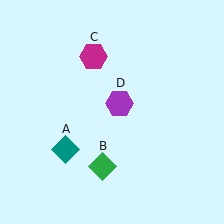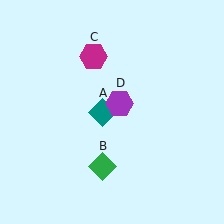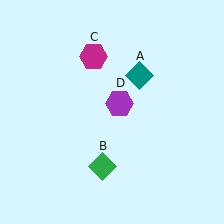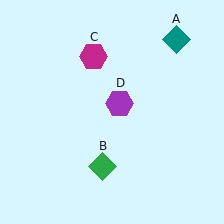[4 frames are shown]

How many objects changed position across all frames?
1 object changed position: teal diamond (object A).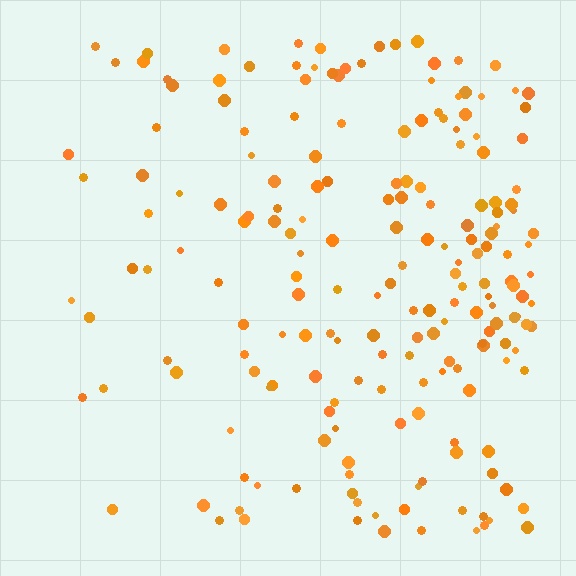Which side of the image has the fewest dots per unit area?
The left.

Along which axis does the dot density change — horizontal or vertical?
Horizontal.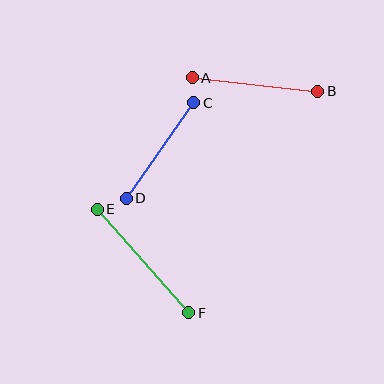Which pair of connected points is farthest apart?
Points E and F are farthest apart.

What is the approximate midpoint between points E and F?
The midpoint is at approximately (143, 261) pixels.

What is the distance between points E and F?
The distance is approximately 138 pixels.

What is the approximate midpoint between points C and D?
The midpoint is at approximately (160, 151) pixels.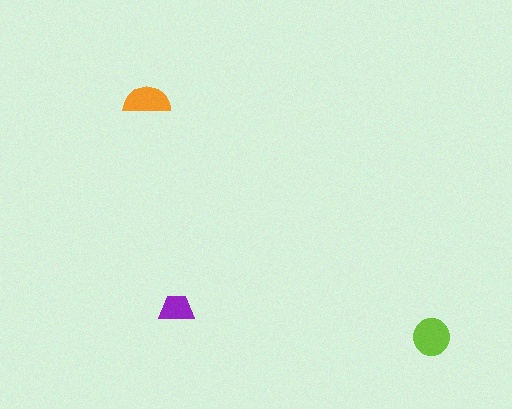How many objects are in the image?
There are 3 objects in the image.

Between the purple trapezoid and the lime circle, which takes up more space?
The lime circle.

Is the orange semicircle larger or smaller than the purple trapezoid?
Larger.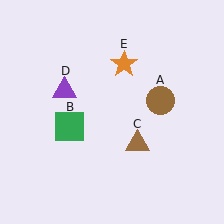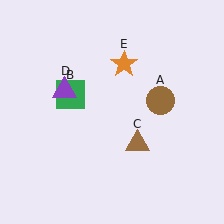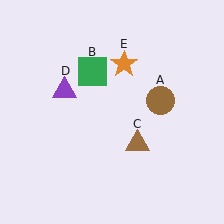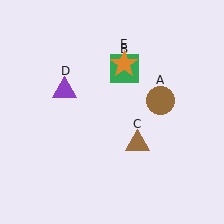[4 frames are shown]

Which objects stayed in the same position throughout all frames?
Brown circle (object A) and brown triangle (object C) and purple triangle (object D) and orange star (object E) remained stationary.